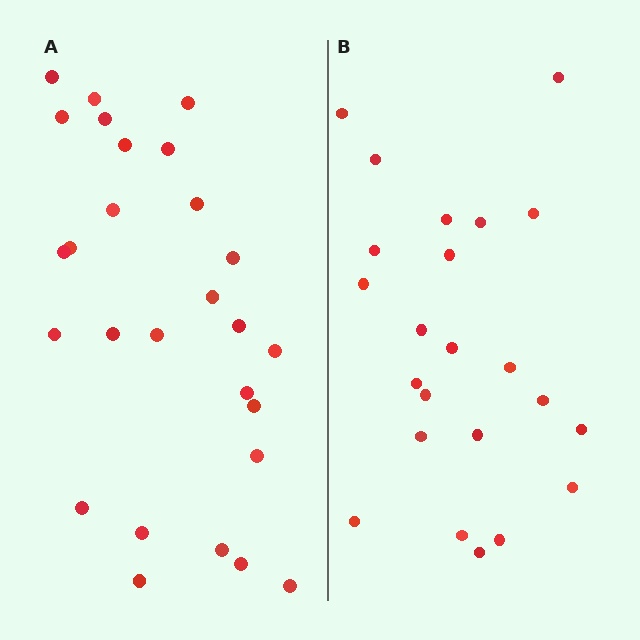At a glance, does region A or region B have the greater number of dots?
Region A (the left region) has more dots.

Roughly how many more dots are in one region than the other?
Region A has about 4 more dots than region B.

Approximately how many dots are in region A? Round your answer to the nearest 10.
About 30 dots. (The exact count is 27, which rounds to 30.)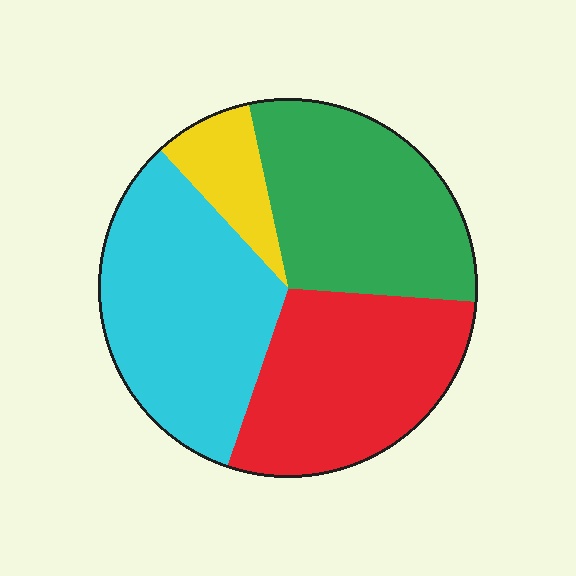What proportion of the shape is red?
Red covers around 30% of the shape.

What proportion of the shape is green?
Green takes up between a sixth and a third of the shape.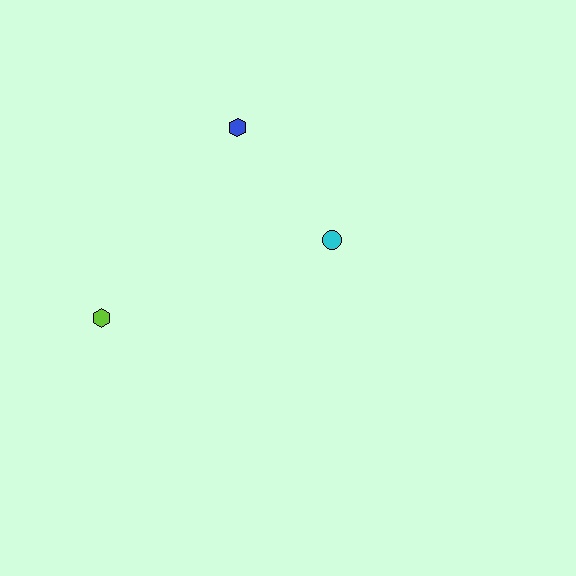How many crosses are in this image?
There are no crosses.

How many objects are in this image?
There are 3 objects.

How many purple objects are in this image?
There are no purple objects.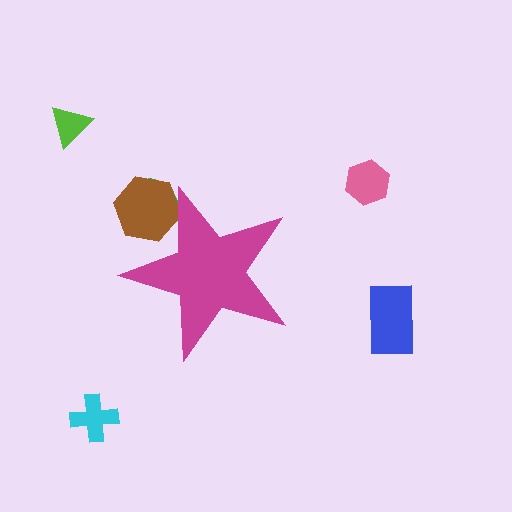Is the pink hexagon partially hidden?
No, the pink hexagon is fully visible.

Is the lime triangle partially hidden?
No, the lime triangle is fully visible.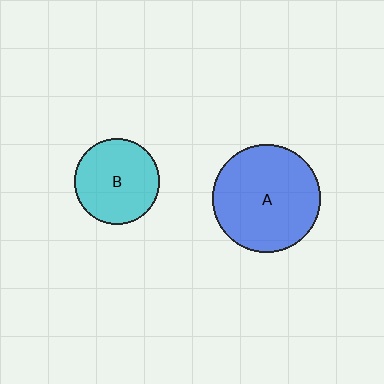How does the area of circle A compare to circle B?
Approximately 1.6 times.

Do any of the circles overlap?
No, none of the circles overlap.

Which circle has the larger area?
Circle A (blue).